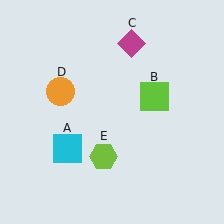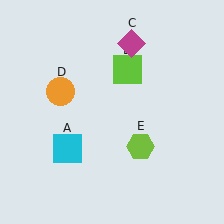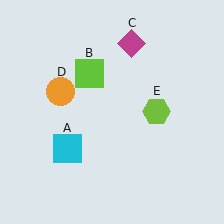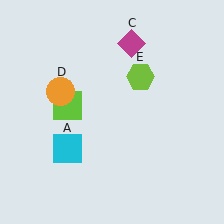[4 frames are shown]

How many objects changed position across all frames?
2 objects changed position: lime square (object B), lime hexagon (object E).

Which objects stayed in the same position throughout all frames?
Cyan square (object A) and magenta diamond (object C) and orange circle (object D) remained stationary.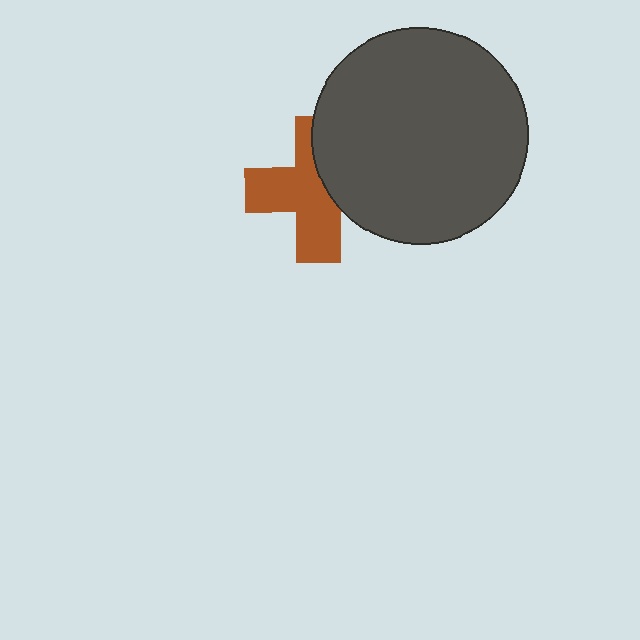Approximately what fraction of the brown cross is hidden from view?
Roughly 39% of the brown cross is hidden behind the dark gray circle.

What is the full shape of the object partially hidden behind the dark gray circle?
The partially hidden object is a brown cross.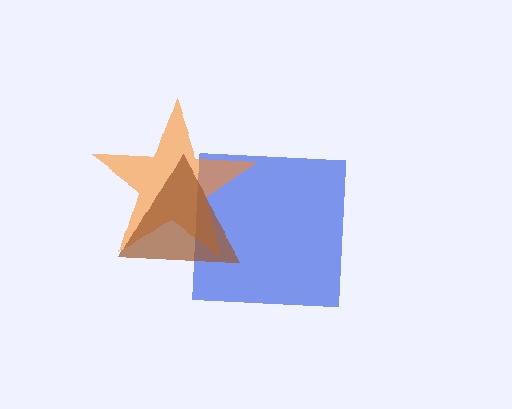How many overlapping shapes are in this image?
There are 3 overlapping shapes in the image.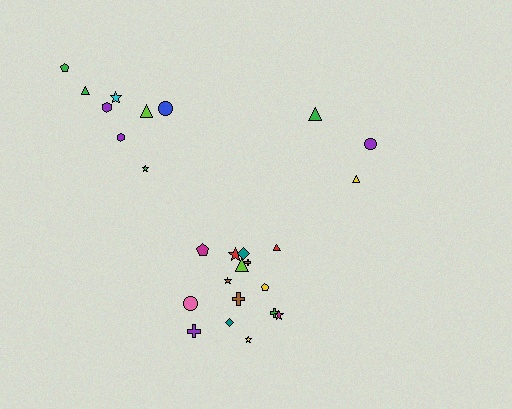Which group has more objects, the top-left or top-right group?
The top-left group.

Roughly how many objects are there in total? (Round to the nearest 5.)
Roughly 25 objects in total.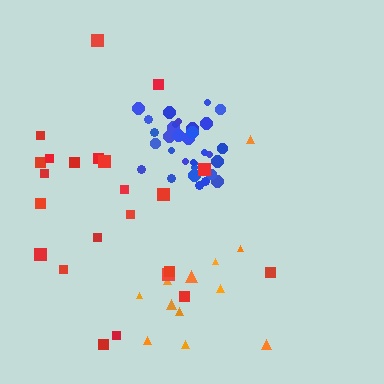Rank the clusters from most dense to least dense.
blue, red, orange.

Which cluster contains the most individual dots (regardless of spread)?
Blue (32).